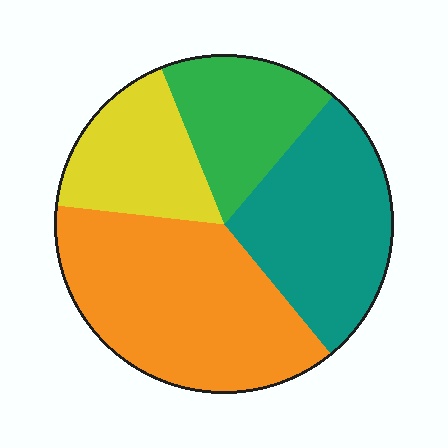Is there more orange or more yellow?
Orange.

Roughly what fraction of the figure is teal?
Teal takes up between a quarter and a half of the figure.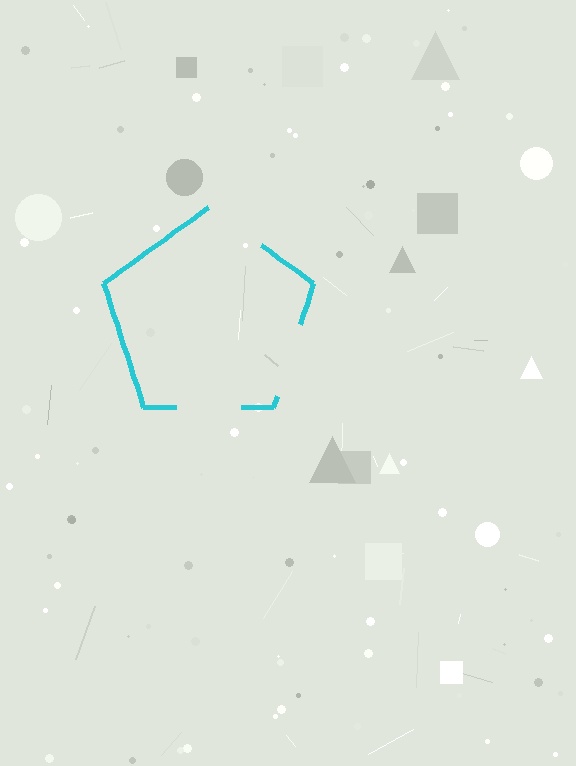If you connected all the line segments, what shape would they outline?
They would outline a pentagon.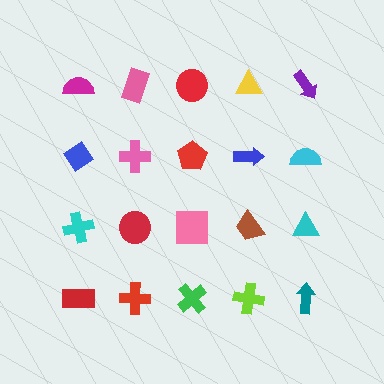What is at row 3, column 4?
A brown trapezoid.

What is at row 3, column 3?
A pink square.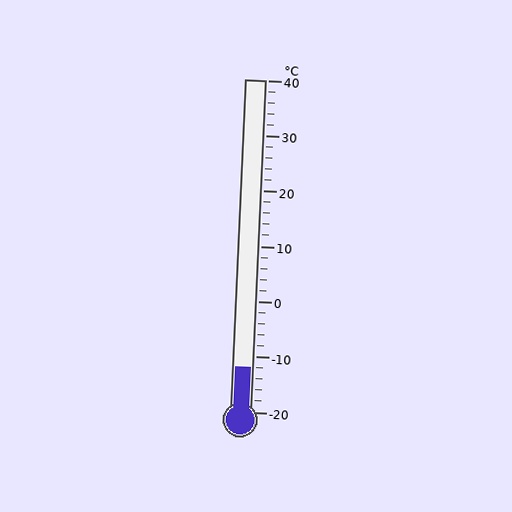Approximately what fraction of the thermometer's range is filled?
The thermometer is filled to approximately 15% of its range.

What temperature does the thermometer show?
The thermometer shows approximately -12°C.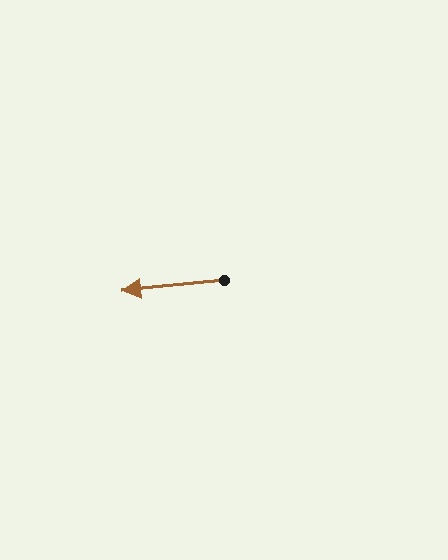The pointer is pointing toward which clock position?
Roughly 9 o'clock.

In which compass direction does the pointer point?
West.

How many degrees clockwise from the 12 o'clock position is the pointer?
Approximately 264 degrees.